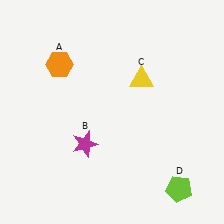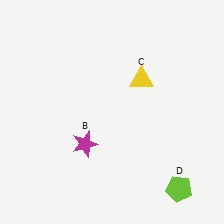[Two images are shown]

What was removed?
The orange hexagon (A) was removed in Image 2.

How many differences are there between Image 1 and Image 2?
There is 1 difference between the two images.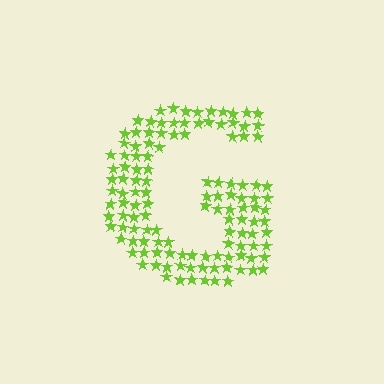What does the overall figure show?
The overall figure shows the letter G.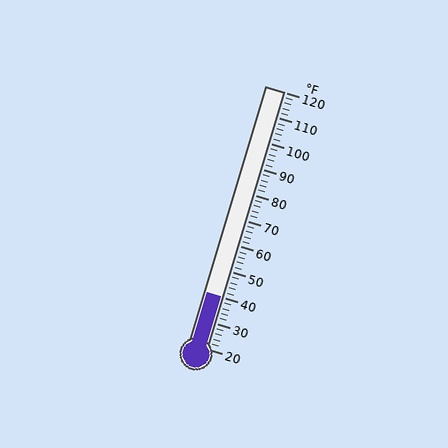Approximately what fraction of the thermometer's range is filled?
The thermometer is filled to approximately 20% of its range.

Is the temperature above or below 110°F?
The temperature is below 110°F.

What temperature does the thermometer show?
The thermometer shows approximately 40°F.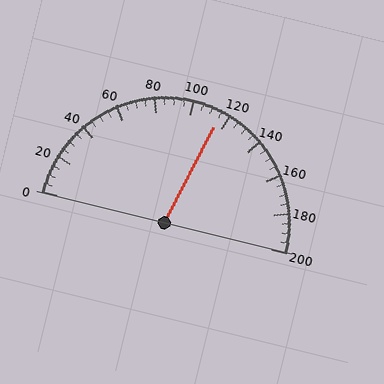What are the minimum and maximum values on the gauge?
The gauge ranges from 0 to 200.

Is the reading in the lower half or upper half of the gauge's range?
The reading is in the upper half of the range (0 to 200).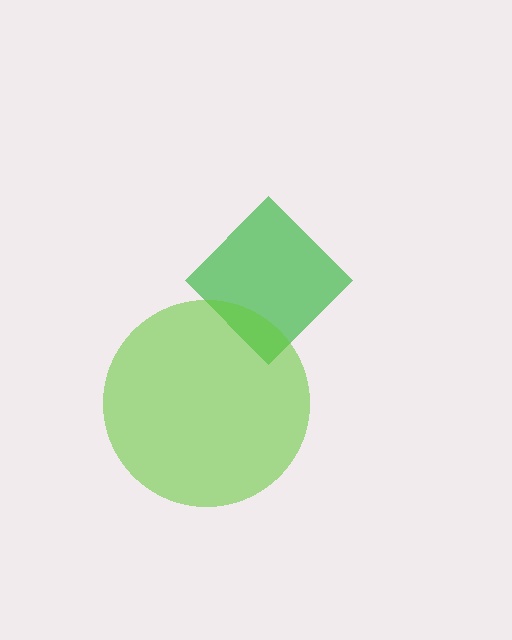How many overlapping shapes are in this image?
There are 2 overlapping shapes in the image.